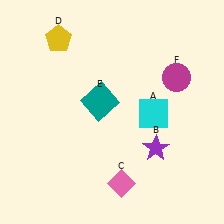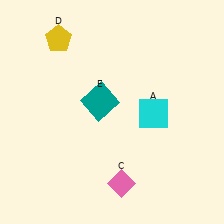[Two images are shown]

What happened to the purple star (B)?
The purple star (B) was removed in Image 2. It was in the bottom-right area of Image 1.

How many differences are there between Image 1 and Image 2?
There are 2 differences between the two images.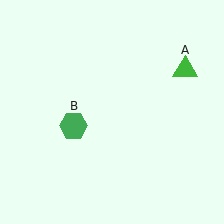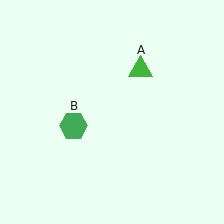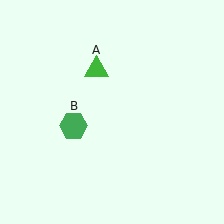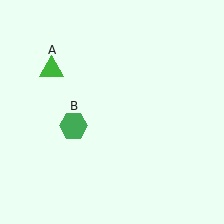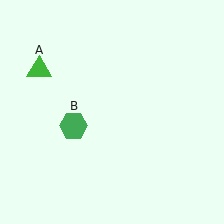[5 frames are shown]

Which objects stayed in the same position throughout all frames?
Green hexagon (object B) remained stationary.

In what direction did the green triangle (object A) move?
The green triangle (object A) moved left.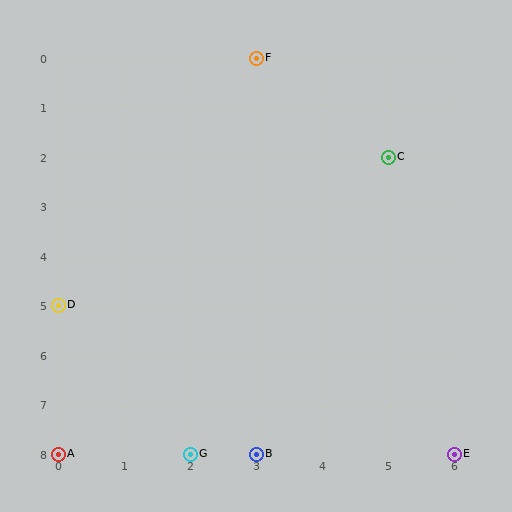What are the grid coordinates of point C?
Point C is at grid coordinates (5, 2).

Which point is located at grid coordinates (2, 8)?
Point G is at (2, 8).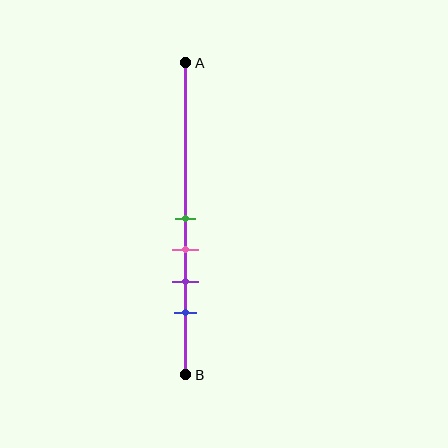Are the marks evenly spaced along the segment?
Yes, the marks are approximately evenly spaced.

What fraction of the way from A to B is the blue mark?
The blue mark is approximately 80% (0.8) of the way from A to B.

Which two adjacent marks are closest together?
The green and pink marks are the closest adjacent pair.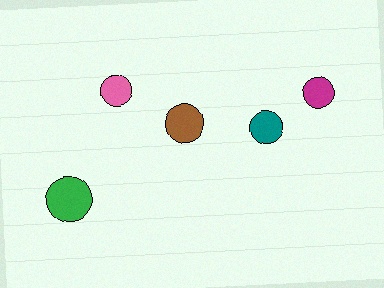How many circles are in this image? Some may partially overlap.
There are 5 circles.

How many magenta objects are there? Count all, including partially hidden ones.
There is 1 magenta object.